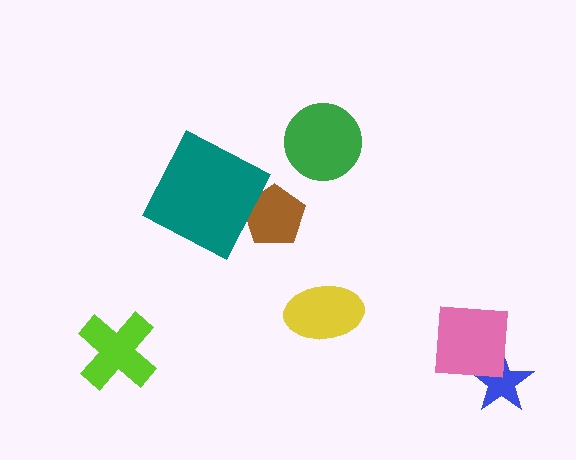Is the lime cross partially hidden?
No, no other shape covers it.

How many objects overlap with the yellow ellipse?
0 objects overlap with the yellow ellipse.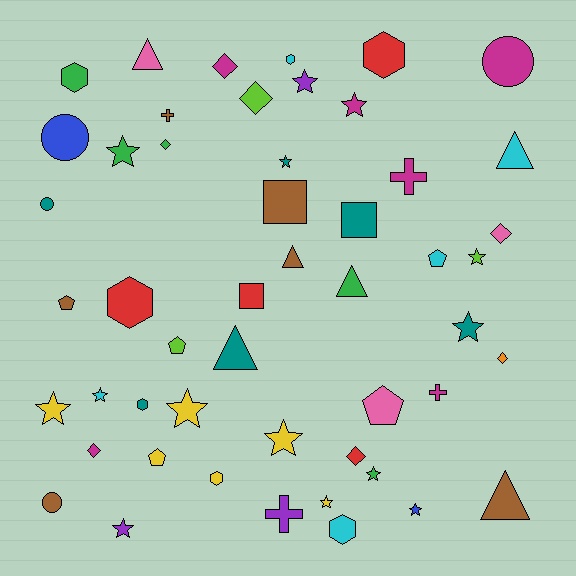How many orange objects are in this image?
There is 1 orange object.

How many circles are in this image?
There are 4 circles.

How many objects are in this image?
There are 50 objects.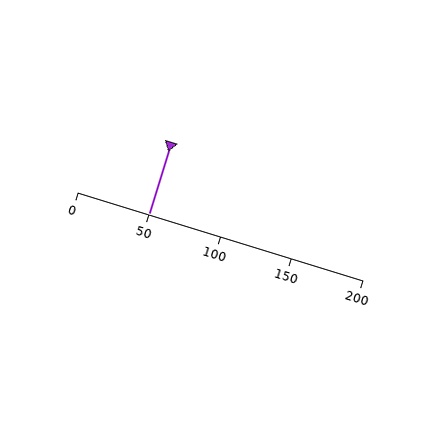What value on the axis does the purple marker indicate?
The marker indicates approximately 50.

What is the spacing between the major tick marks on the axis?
The major ticks are spaced 50 apart.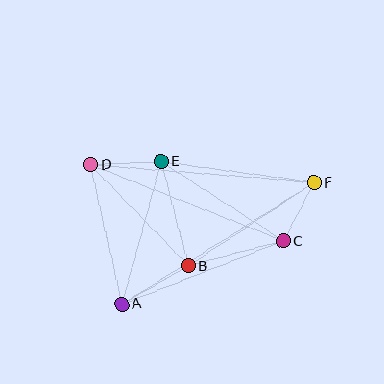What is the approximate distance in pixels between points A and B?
The distance between A and B is approximately 76 pixels.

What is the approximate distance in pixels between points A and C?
The distance between A and C is approximately 173 pixels.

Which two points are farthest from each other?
Points A and F are farthest from each other.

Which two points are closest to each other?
Points C and F are closest to each other.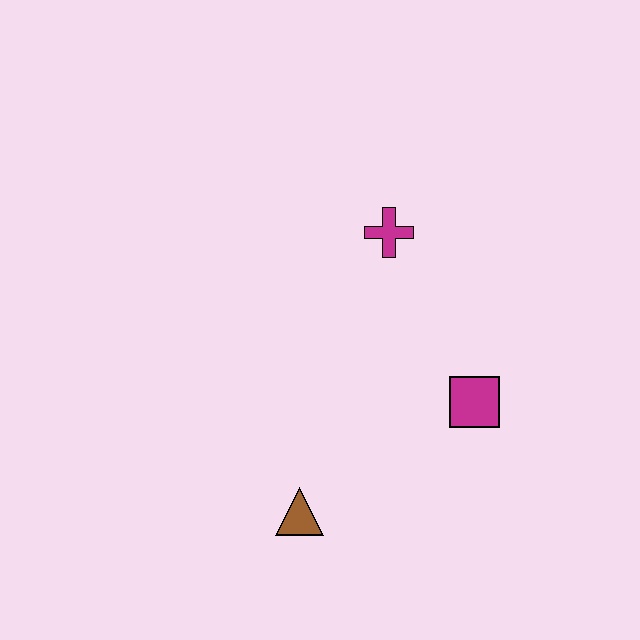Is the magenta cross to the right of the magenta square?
No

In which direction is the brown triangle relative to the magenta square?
The brown triangle is to the left of the magenta square.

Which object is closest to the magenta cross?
The magenta square is closest to the magenta cross.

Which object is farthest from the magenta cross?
The brown triangle is farthest from the magenta cross.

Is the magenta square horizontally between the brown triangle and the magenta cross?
No